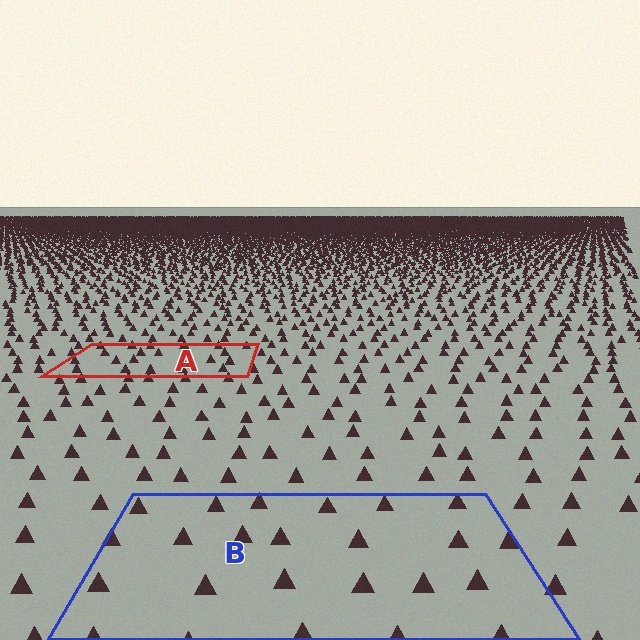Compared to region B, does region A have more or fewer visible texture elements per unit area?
Region A has more texture elements per unit area — they are packed more densely because it is farther away.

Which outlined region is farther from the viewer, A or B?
Region A is farther from the viewer — the texture elements inside it appear smaller and more densely packed.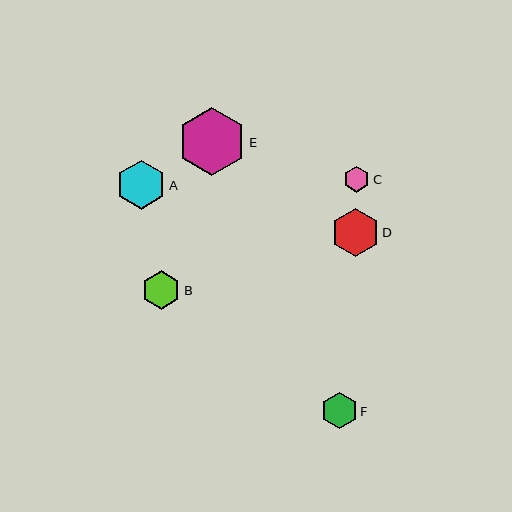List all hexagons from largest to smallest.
From largest to smallest: E, A, D, B, F, C.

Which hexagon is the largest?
Hexagon E is the largest with a size of approximately 68 pixels.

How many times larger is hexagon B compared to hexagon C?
Hexagon B is approximately 1.5 times the size of hexagon C.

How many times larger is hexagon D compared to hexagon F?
Hexagon D is approximately 1.3 times the size of hexagon F.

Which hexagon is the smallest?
Hexagon C is the smallest with a size of approximately 26 pixels.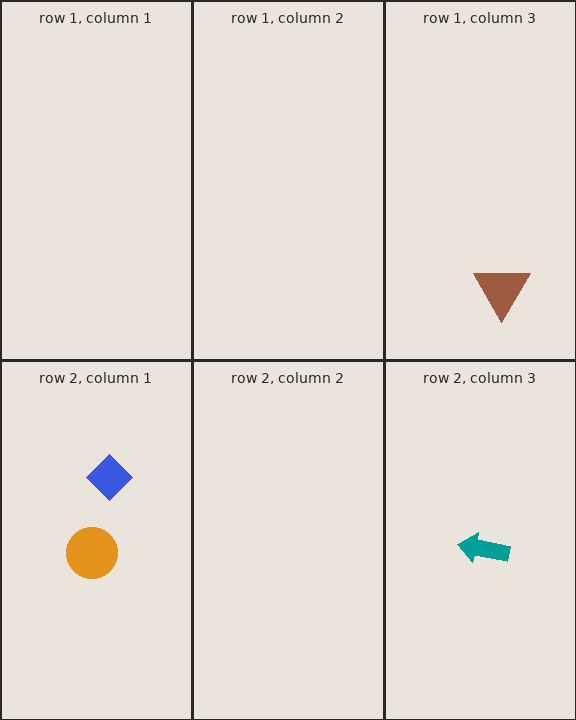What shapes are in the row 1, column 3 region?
The brown triangle.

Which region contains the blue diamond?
The row 2, column 1 region.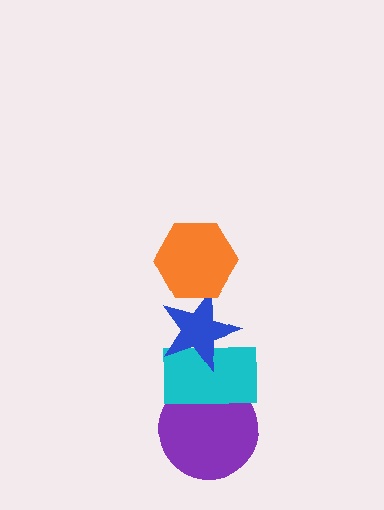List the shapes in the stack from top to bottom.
From top to bottom: the orange hexagon, the blue star, the cyan rectangle, the purple circle.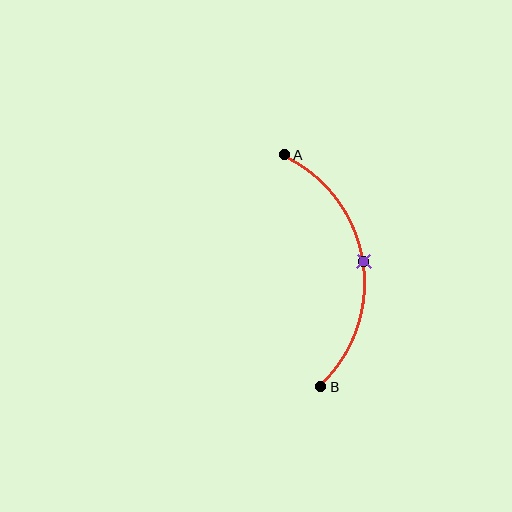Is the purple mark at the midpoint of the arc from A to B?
Yes. The purple mark lies on the arc at equal arc-length from both A and B — it is the arc midpoint.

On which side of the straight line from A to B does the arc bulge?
The arc bulges to the right of the straight line connecting A and B.